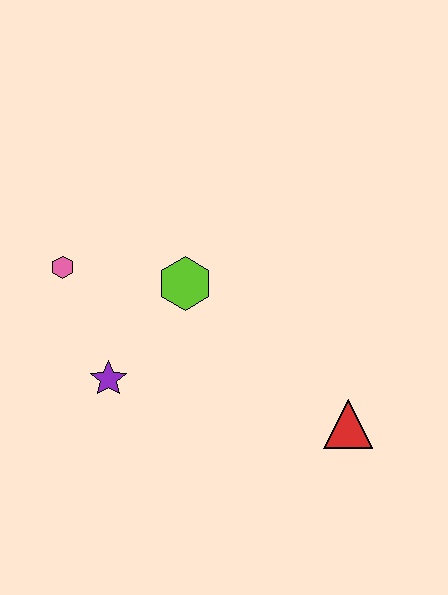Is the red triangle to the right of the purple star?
Yes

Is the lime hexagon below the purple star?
No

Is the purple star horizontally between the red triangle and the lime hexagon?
No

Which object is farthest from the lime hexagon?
The red triangle is farthest from the lime hexagon.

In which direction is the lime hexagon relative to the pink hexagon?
The lime hexagon is to the right of the pink hexagon.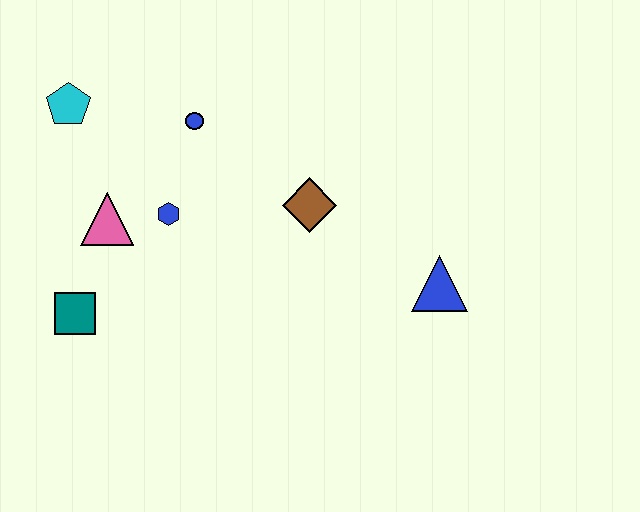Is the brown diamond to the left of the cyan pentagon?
No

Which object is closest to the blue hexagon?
The pink triangle is closest to the blue hexagon.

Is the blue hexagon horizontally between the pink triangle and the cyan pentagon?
No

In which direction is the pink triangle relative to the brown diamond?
The pink triangle is to the left of the brown diamond.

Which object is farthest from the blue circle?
The blue triangle is farthest from the blue circle.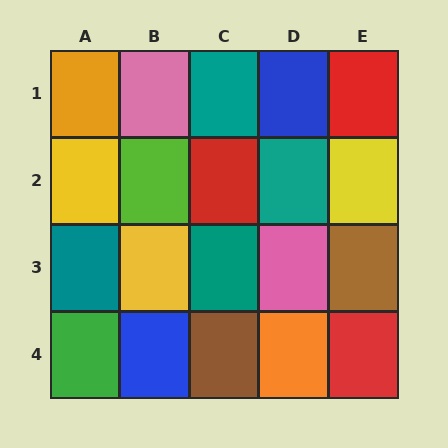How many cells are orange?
2 cells are orange.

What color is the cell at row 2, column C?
Red.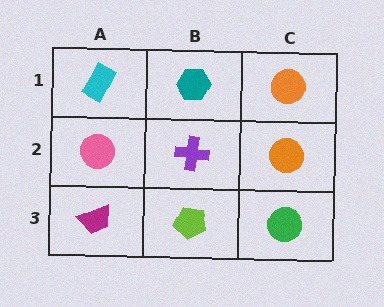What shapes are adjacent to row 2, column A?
A cyan rectangle (row 1, column A), a magenta trapezoid (row 3, column A), a purple cross (row 2, column B).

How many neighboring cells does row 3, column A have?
2.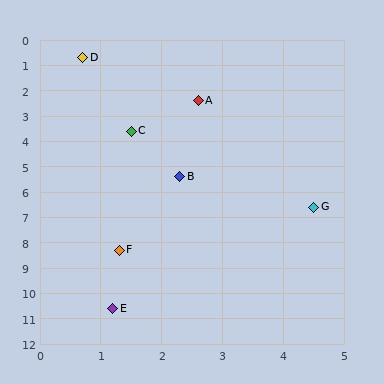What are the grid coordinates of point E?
Point E is at approximately (1.2, 10.6).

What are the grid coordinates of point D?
Point D is at approximately (0.7, 0.7).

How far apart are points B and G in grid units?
Points B and G are about 2.5 grid units apart.